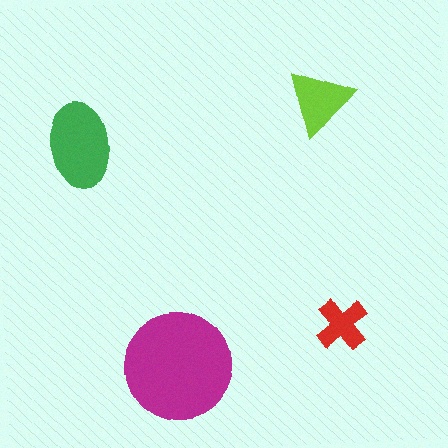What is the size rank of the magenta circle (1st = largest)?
1st.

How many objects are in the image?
There are 4 objects in the image.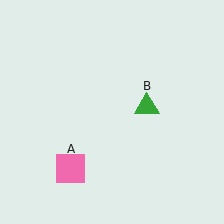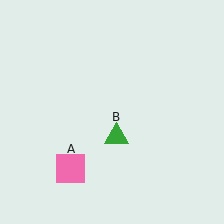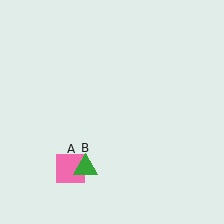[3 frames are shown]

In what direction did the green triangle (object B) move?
The green triangle (object B) moved down and to the left.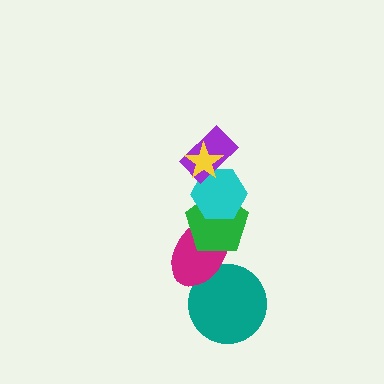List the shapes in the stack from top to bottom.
From top to bottom: the yellow star, the purple rectangle, the cyan hexagon, the green pentagon, the magenta ellipse, the teal circle.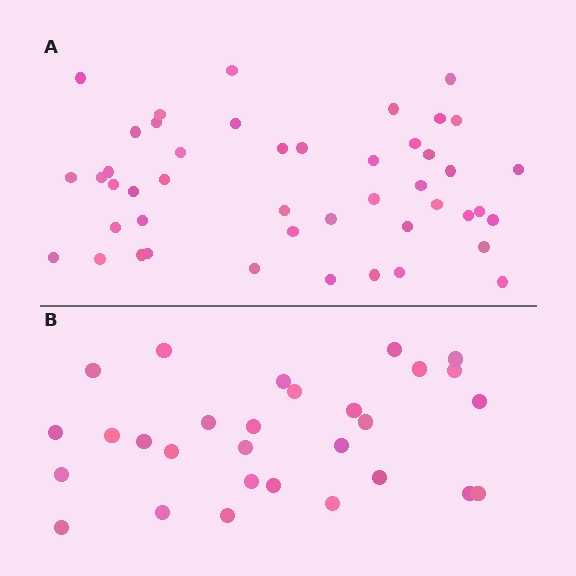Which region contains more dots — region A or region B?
Region A (the top region) has more dots.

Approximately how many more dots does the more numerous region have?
Region A has approximately 15 more dots than region B.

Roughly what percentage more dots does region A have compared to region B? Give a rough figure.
About 60% more.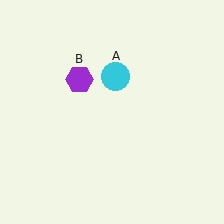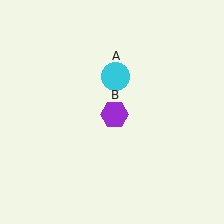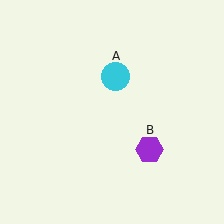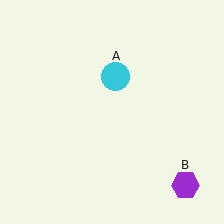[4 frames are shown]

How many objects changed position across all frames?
1 object changed position: purple hexagon (object B).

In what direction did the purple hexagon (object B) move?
The purple hexagon (object B) moved down and to the right.